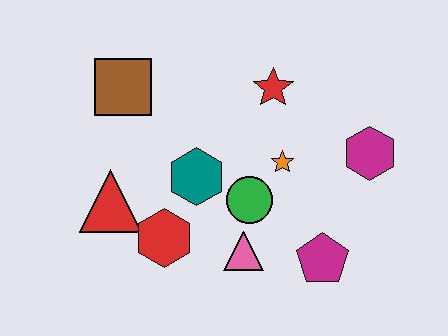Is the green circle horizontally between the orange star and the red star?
No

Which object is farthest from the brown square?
The magenta pentagon is farthest from the brown square.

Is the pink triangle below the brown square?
Yes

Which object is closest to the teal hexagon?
The green circle is closest to the teal hexagon.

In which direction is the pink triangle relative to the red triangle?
The pink triangle is to the right of the red triangle.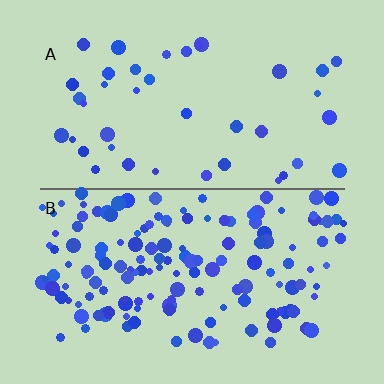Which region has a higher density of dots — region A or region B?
B (the bottom).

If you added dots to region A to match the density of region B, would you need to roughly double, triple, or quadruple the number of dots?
Approximately quadruple.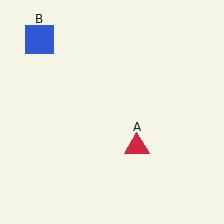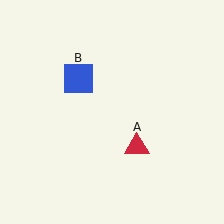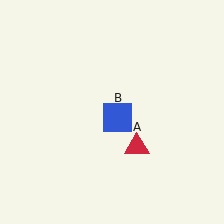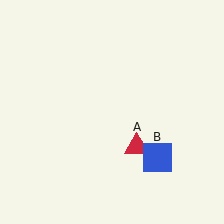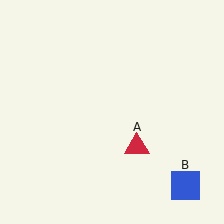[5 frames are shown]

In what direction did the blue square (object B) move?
The blue square (object B) moved down and to the right.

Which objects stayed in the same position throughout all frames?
Red triangle (object A) remained stationary.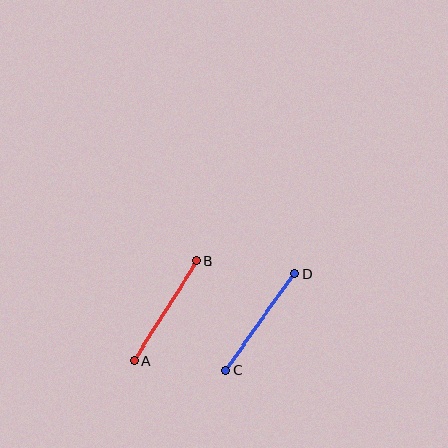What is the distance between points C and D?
The distance is approximately 118 pixels.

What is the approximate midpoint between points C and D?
The midpoint is at approximately (260, 322) pixels.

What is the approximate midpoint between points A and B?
The midpoint is at approximately (165, 311) pixels.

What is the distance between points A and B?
The distance is approximately 118 pixels.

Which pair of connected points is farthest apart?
Points C and D are farthest apart.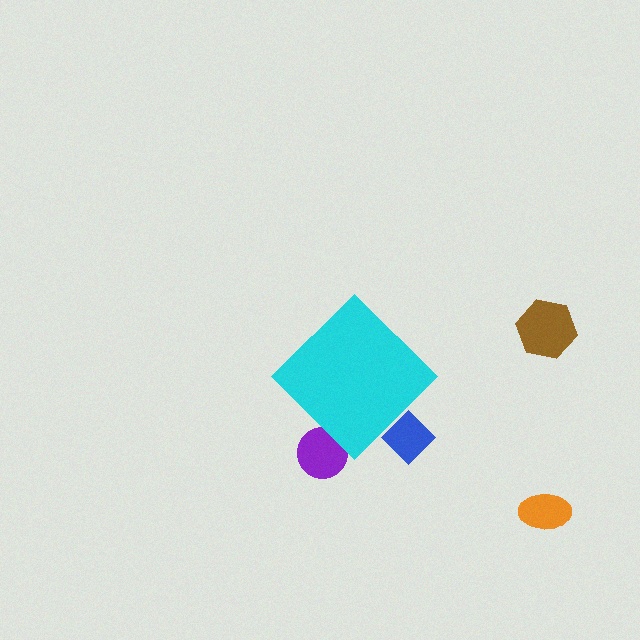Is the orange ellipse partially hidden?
No, the orange ellipse is fully visible.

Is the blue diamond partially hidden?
Yes, the blue diamond is partially hidden behind the cyan diamond.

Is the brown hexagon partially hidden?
No, the brown hexagon is fully visible.